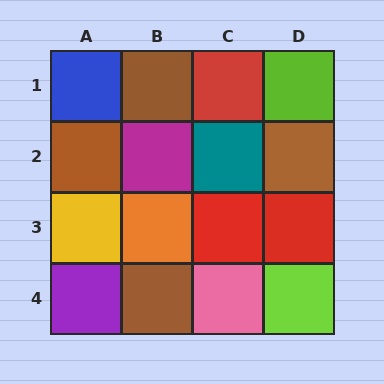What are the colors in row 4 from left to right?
Purple, brown, pink, lime.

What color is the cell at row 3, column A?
Yellow.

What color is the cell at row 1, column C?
Red.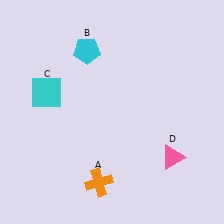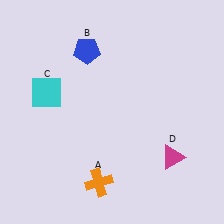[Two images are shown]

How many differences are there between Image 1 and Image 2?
There are 2 differences between the two images.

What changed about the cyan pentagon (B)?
In Image 1, B is cyan. In Image 2, it changed to blue.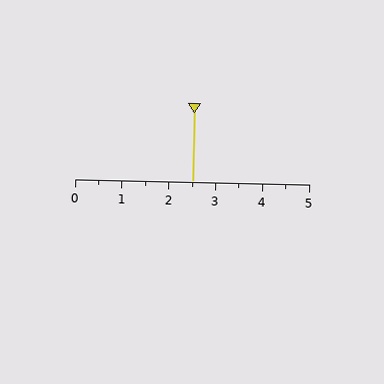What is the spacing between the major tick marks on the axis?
The major ticks are spaced 1 apart.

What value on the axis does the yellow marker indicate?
The marker indicates approximately 2.5.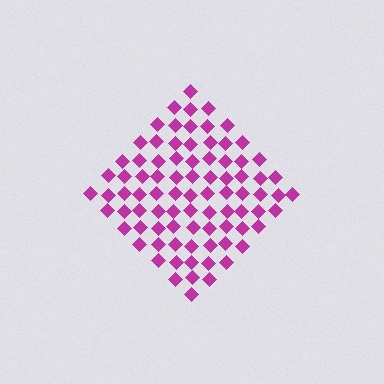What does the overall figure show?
The overall figure shows a diamond.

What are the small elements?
The small elements are diamonds.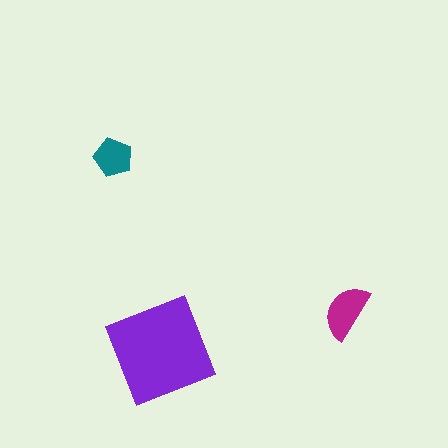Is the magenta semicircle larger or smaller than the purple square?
Smaller.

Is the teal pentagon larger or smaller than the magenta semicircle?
Smaller.